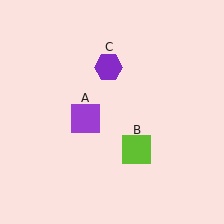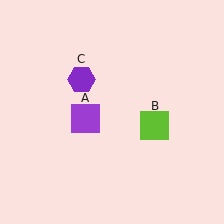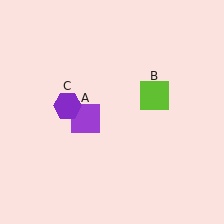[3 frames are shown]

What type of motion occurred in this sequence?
The lime square (object B), purple hexagon (object C) rotated counterclockwise around the center of the scene.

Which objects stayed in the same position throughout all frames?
Purple square (object A) remained stationary.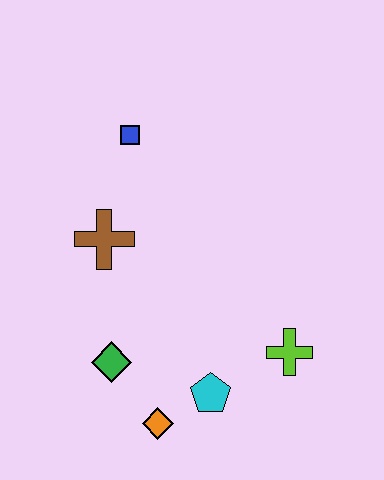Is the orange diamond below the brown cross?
Yes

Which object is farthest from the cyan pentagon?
The blue square is farthest from the cyan pentagon.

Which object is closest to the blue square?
The brown cross is closest to the blue square.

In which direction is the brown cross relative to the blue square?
The brown cross is below the blue square.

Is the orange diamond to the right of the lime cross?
No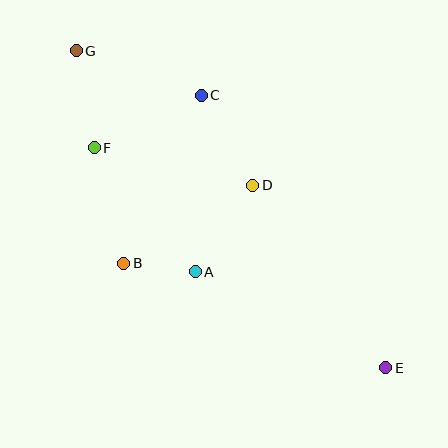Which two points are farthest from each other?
Points E and G are farthest from each other.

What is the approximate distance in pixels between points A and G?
The distance between A and G is approximately 251 pixels.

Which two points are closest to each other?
Points A and B are closest to each other.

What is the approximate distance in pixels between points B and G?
The distance between B and G is approximately 218 pixels.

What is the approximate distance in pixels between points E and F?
The distance between E and F is approximately 365 pixels.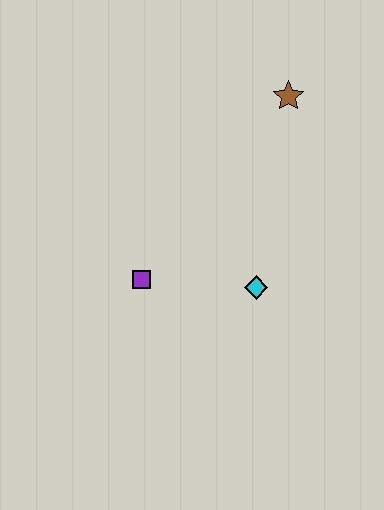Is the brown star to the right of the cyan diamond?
Yes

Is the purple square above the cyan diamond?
Yes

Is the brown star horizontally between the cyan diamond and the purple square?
No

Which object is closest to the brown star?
The cyan diamond is closest to the brown star.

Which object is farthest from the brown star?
The purple square is farthest from the brown star.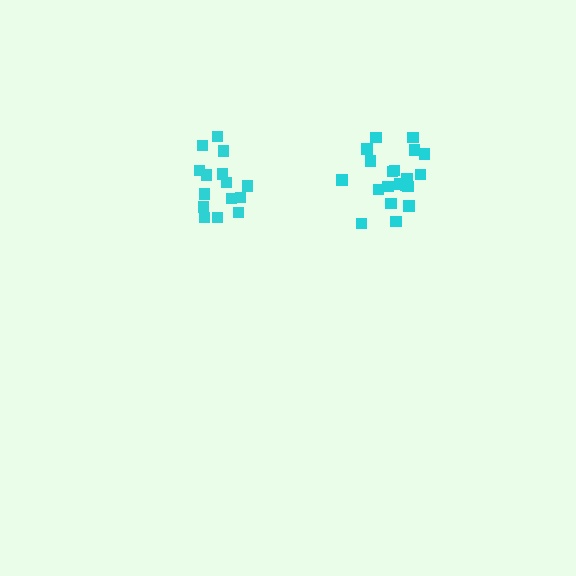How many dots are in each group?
Group 1: 20 dots, Group 2: 15 dots (35 total).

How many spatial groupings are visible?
There are 2 spatial groupings.